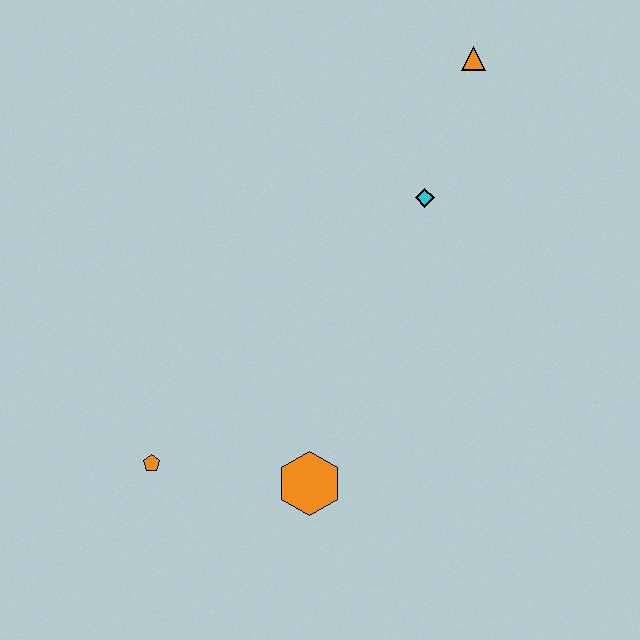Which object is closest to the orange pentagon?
The orange hexagon is closest to the orange pentagon.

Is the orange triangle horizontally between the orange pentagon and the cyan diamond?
No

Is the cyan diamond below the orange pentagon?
No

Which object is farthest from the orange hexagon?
The orange triangle is farthest from the orange hexagon.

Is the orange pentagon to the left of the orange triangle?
Yes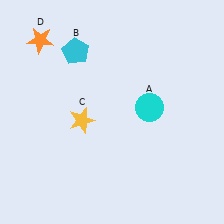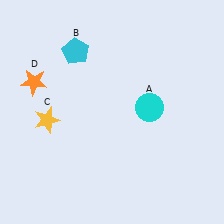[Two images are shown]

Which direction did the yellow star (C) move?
The yellow star (C) moved left.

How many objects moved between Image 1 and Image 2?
2 objects moved between the two images.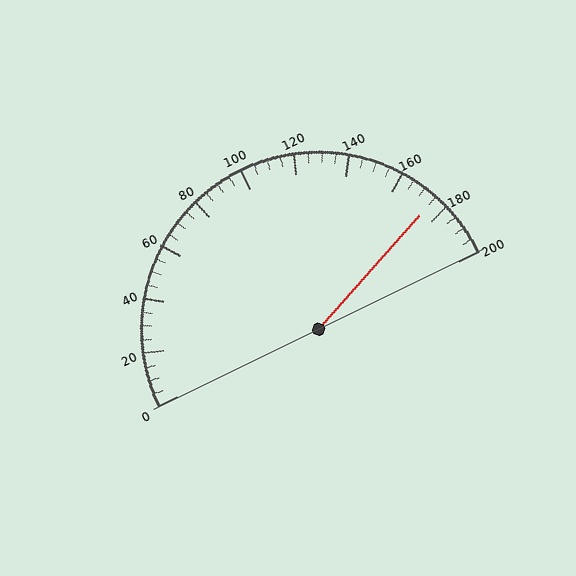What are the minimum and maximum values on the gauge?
The gauge ranges from 0 to 200.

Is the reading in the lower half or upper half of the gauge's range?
The reading is in the upper half of the range (0 to 200).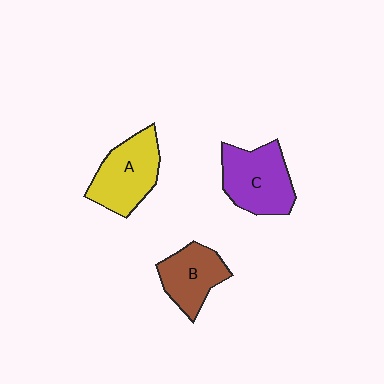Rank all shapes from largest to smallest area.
From largest to smallest: C (purple), A (yellow), B (brown).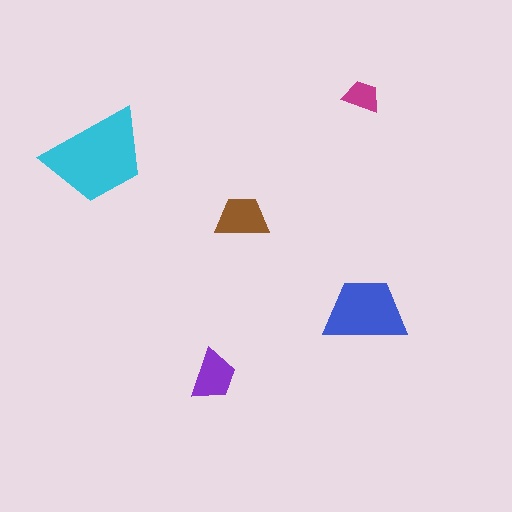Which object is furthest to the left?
The cyan trapezoid is leftmost.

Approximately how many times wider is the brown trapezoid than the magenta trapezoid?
About 1.5 times wider.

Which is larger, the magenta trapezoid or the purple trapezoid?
The purple one.